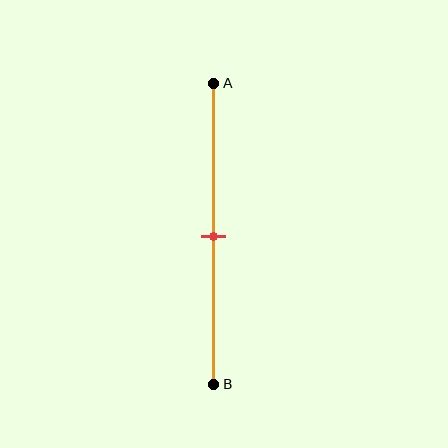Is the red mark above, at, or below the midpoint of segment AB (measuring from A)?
The red mark is approximately at the midpoint of segment AB.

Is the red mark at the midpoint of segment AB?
Yes, the mark is approximately at the midpoint.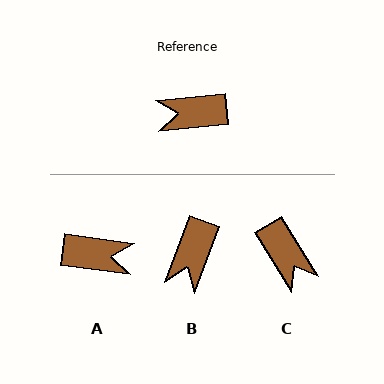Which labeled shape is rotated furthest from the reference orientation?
A, about 166 degrees away.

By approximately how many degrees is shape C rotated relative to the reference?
Approximately 116 degrees counter-clockwise.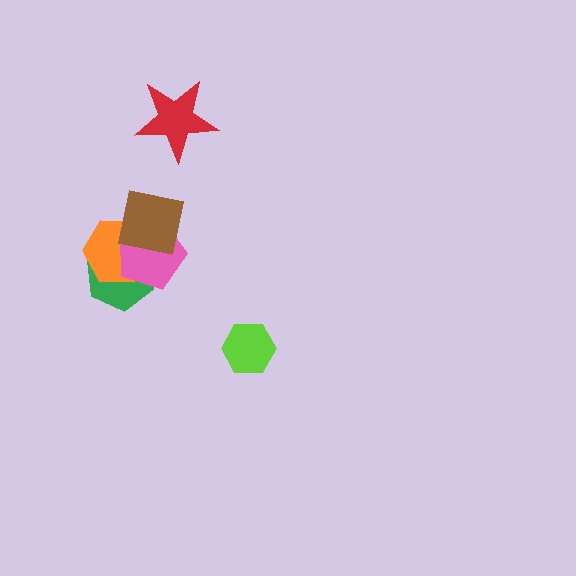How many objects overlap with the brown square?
2 objects overlap with the brown square.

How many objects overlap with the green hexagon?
2 objects overlap with the green hexagon.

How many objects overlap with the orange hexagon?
3 objects overlap with the orange hexagon.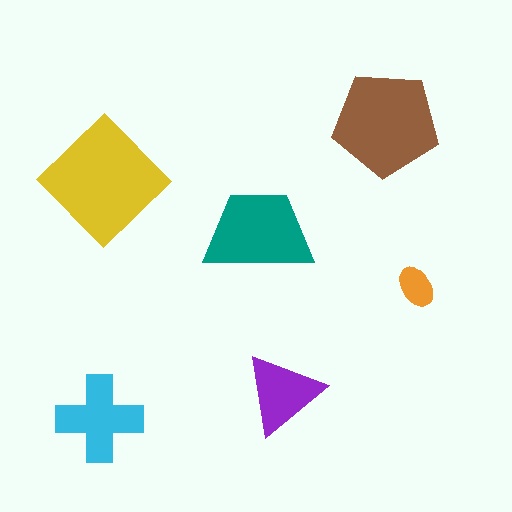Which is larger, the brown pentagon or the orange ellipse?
The brown pentagon.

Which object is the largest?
The yellow diamond.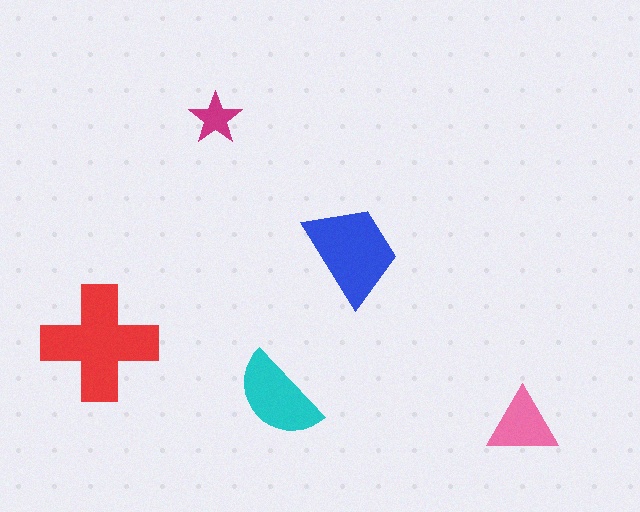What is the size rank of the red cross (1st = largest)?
1st.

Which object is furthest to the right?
The pink triangle is rightmost.